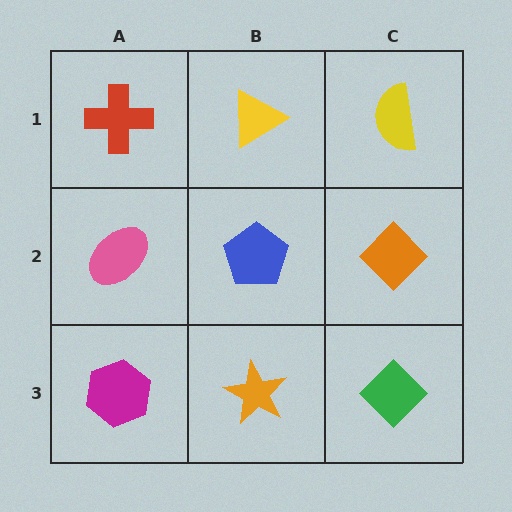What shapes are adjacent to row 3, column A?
A pink ellipse (row 2, column A), an orange star (row 3, column B).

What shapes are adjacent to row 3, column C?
An orange diamond (row 2, column C), an orange star (row 3, column B).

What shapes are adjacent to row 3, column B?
A blue pentagon (row 2, column B), a magenta hexagon (row 3, column A), a green diamond (row 3, column C).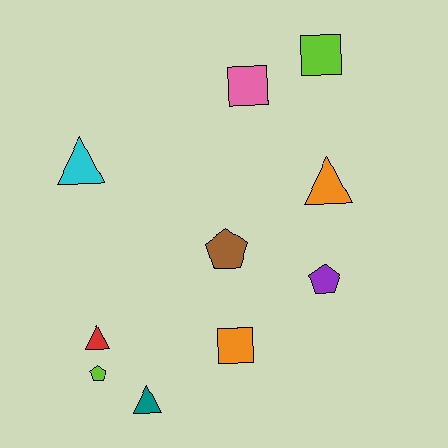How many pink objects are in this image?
There is 1 pink object.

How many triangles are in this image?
There are 4 triangles.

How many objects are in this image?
There are 10 objects.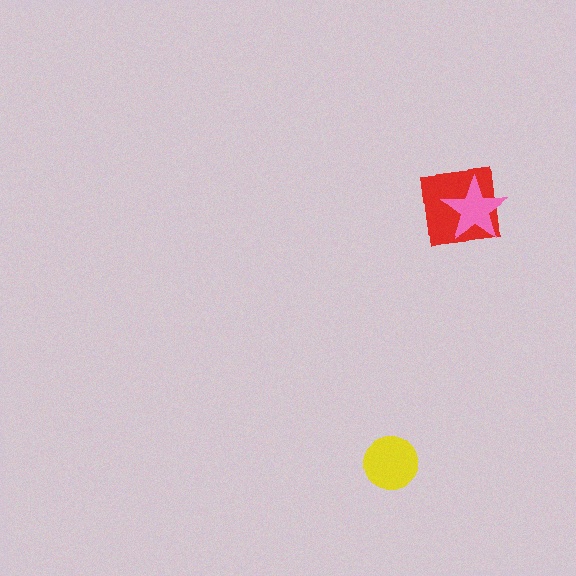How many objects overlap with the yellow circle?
0 objects overlap with the yellow circle.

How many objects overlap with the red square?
1 object overlaps with the red square.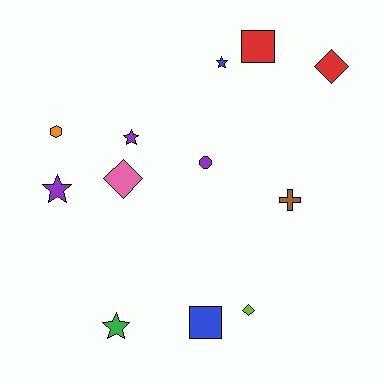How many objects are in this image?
There are 12 objects.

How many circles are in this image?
There is 1 circle.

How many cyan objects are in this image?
There are no cyan objects.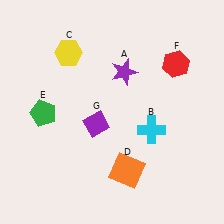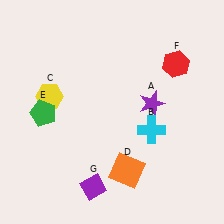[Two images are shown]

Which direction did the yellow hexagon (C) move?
The yellow hexagon (C) moved down.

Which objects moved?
The objects that moved are: the purple star (A), the yellow hexagon (C), the purple diamond (G).